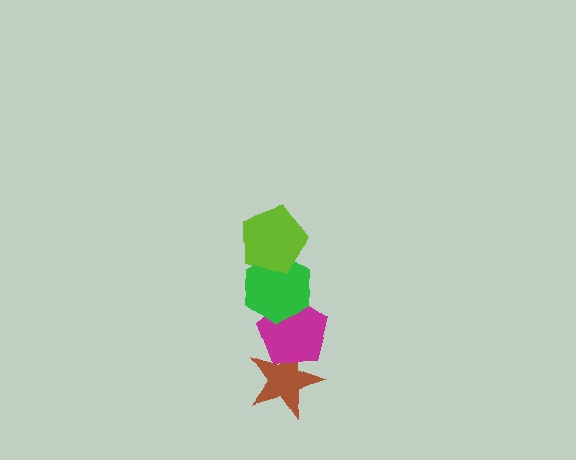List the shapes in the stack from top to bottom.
From top to bottom: the lime pentagon, the green hexagon, the magenta pentagon, the brown star.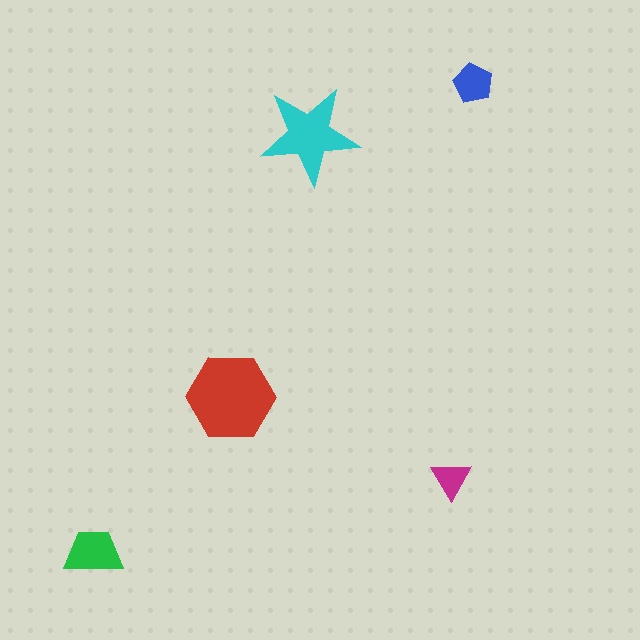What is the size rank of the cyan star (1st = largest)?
2nd.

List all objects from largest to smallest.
The red hexagon, the cyan star, the green trapezoid, the blue pentagon, the magenta triangle.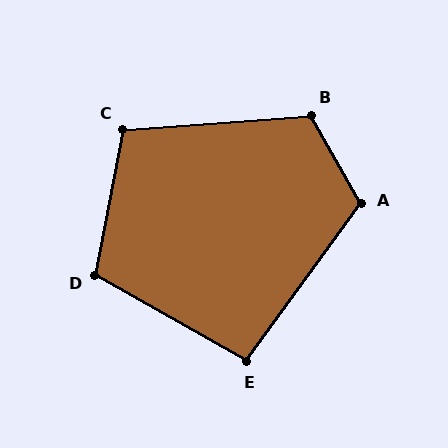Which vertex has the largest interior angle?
B, at approximately 116 degrees.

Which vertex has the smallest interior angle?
E, at approximately 97 degrees.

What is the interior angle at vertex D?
Approximately 109 degrees (obtuse).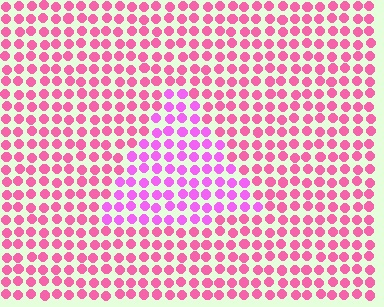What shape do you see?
I see a triangle.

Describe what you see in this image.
The image is filled with small pink elements in a uniform arrangement. A triangle-shaped region is visible where the elements are tinted to a slightly different hue, forming a subtle color boundary.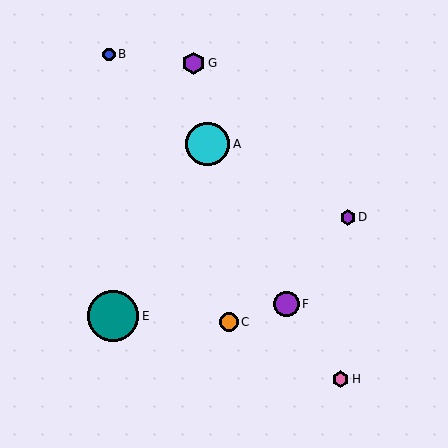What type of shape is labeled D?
Shape D is a purple hexagon.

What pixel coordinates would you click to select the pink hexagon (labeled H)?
Click at (340, 379) to select the pink hexagon H.